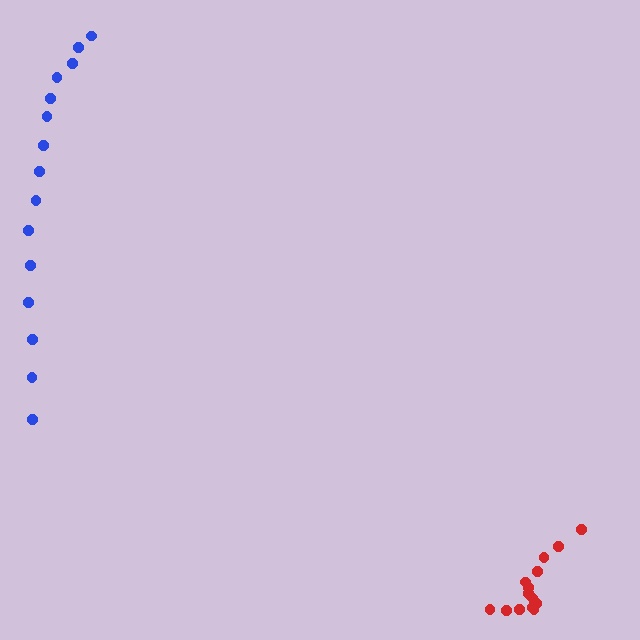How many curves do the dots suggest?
There are 2 distinct paths.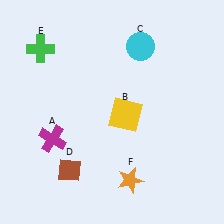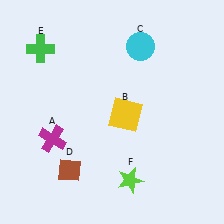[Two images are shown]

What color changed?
The star (F) changed from orange in Image 1 to lime in Image 2.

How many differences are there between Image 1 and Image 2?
There is 1 difference between the two images.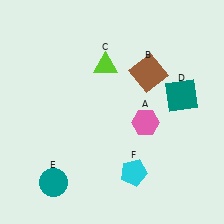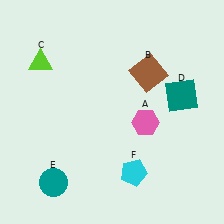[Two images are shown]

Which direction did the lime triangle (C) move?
The lime triangle (C) moved left.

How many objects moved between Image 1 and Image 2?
1 object moved between the two images.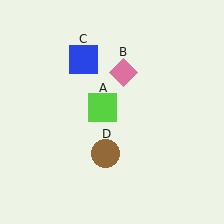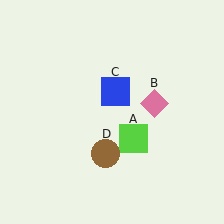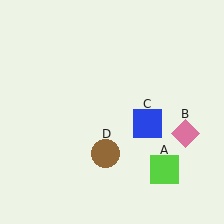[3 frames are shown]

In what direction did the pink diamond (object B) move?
The pink diamond (object B) moved down and to the right.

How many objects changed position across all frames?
3 objects changed position: lime square (object A), pink diamond (object B), blue square (object C).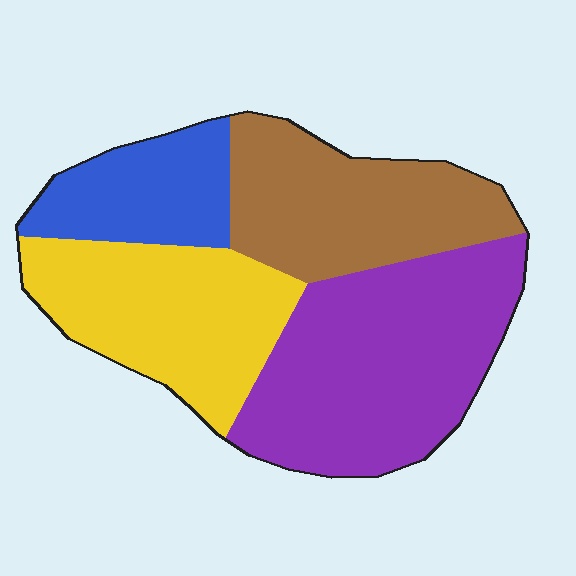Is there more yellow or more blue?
Yellow.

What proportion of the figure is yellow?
Yellow takes up between a quarter and a half of the figure.